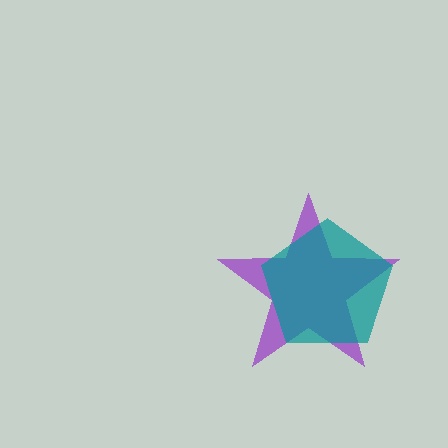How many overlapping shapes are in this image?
There are 2 overlapping shapes in the image.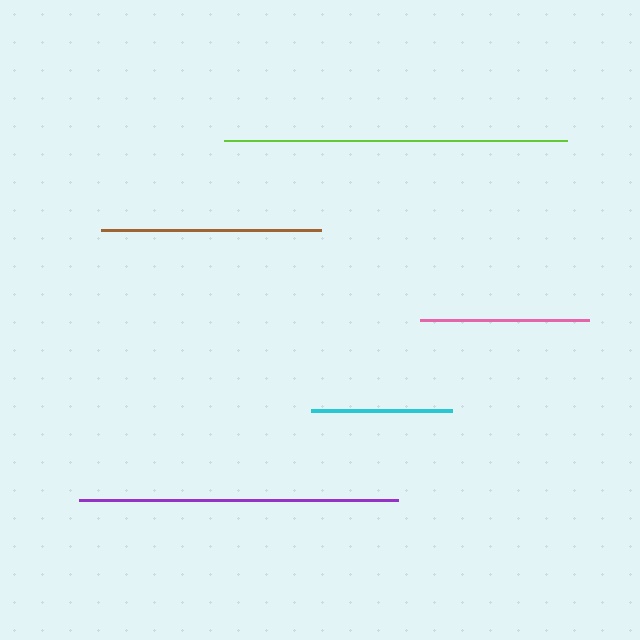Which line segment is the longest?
The lime line is the longest at approximately 344 pixels.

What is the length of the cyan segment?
The cyan segment is approximately 141 pixels long.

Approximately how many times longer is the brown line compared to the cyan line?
The brown line is approximately 1.6 times the length of the cyan line.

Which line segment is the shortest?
The cyan line is the shortest at approximately 141 pixels.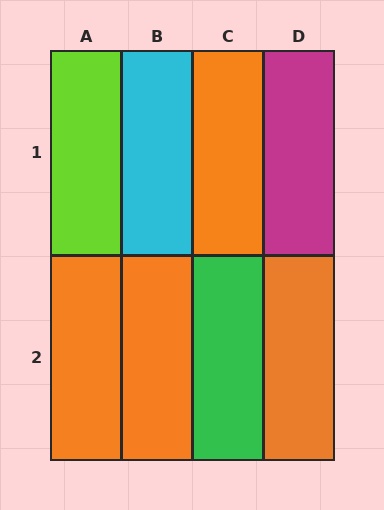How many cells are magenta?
1 cell is magenta.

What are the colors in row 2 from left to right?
Orange, orange, green, orange.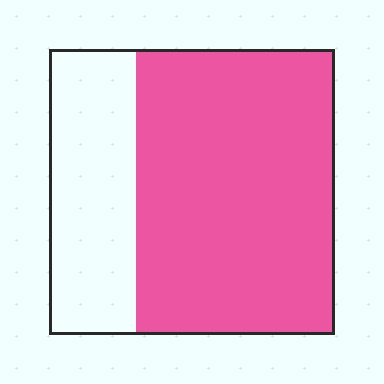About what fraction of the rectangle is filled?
About two thirds (2/3).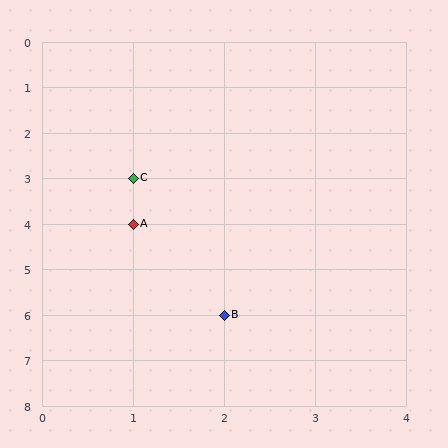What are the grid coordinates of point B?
Point B is at grid coordinates (2, 6).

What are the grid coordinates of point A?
Point A is at grid coordinates (1, 4).